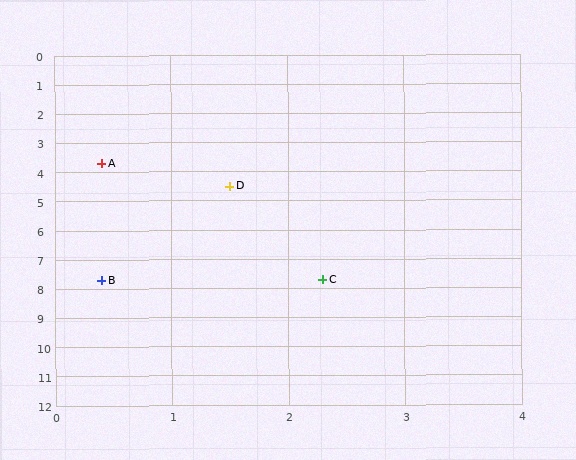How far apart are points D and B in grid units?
Points D and B are about 3.4 grid units apart.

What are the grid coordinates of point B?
Point B is at approximately (0.4, 7.7).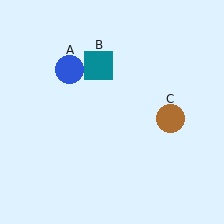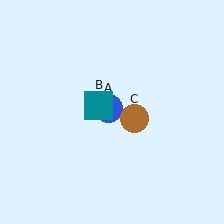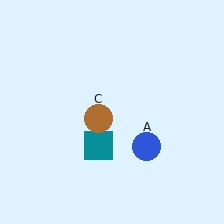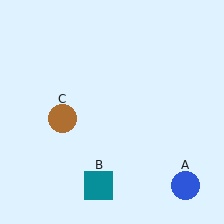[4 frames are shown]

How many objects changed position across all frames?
3 objects changed position: blue circle (object A), teal square (object B), brown circle (object C).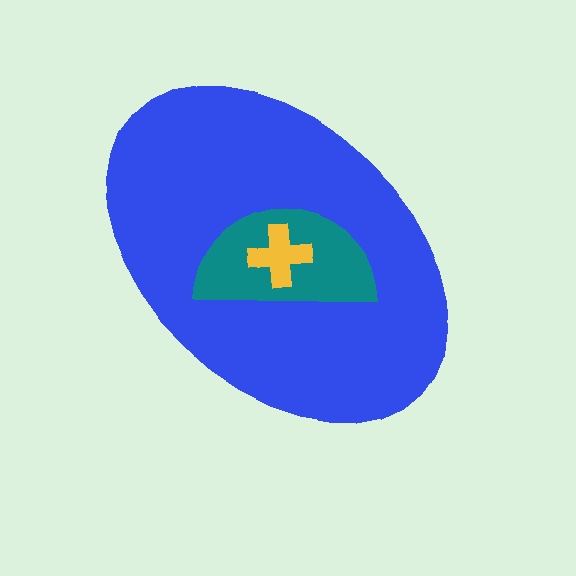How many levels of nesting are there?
3.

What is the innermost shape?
The yellow cross.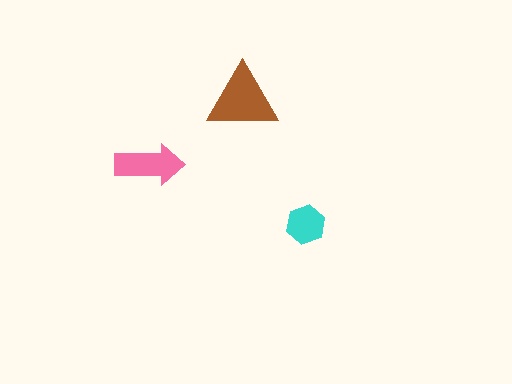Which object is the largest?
The brown triangle.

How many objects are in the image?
There are 3 objects in the image.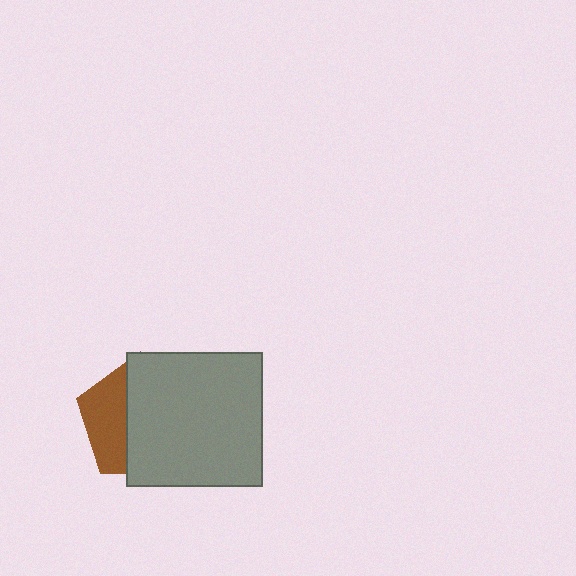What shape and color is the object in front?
The object in front is a gray rectangle.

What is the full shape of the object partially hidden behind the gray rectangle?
The partially hidden object is a brown pentagon.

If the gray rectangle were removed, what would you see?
You would see the complete brown pentagon.